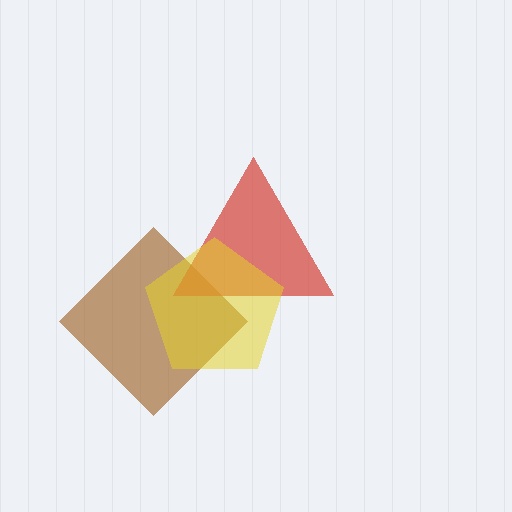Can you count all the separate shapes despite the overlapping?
Yes, there are 3 separate shapes.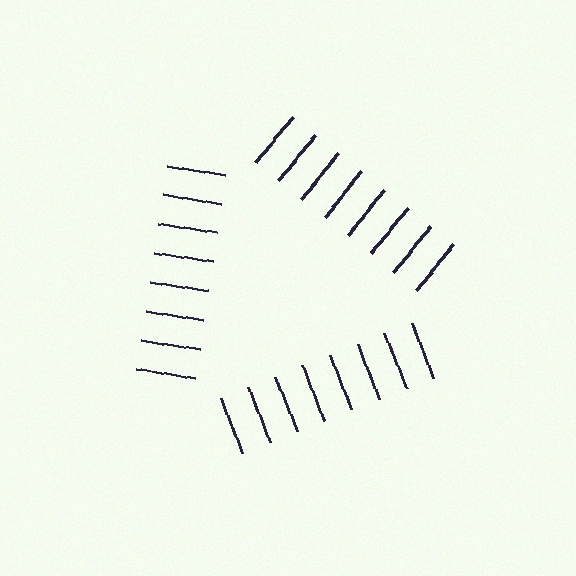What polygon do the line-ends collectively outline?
An illusory triangle — the line segments terminate on its edges but no continuous stroke is drawn.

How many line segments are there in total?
24 — 8 along each of the 3 edges.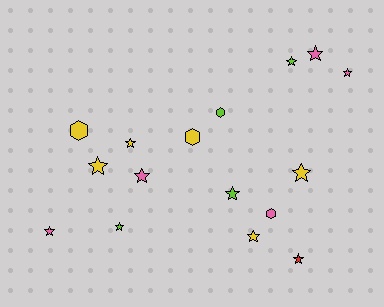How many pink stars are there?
There are 4 pink stars.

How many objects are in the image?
There are 16 objects.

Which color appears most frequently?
Yellow, with 6 objects.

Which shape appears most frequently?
Star, with 12 objects.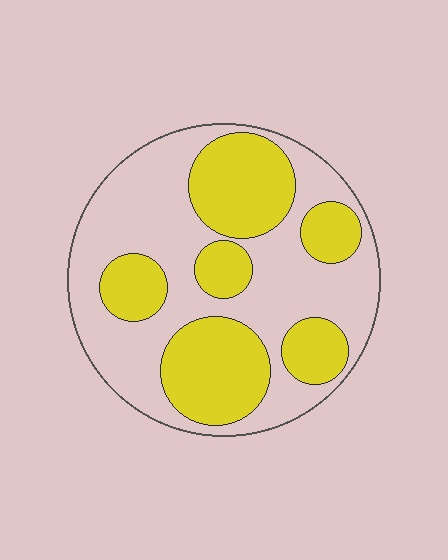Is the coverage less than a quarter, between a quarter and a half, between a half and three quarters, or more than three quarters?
Between a quarter and a half.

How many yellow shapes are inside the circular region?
6.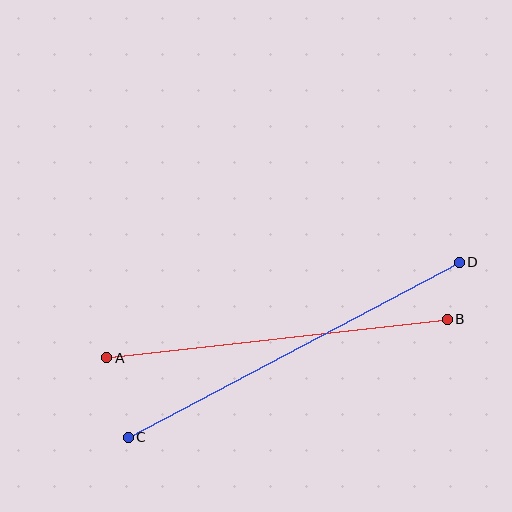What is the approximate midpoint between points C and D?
The midpoint is at approximately (294, 350) pixels.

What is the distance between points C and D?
The distance is approximately 374 pixels.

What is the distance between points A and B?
The distance is approximately 343 pixels.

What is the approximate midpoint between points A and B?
The midpoint is at approximately (277, 338) pixels.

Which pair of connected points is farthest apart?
Points C and D are farthest apart.